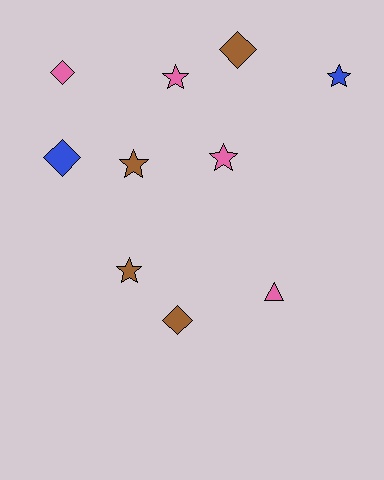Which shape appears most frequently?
Star, with 5 objects.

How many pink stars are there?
There are 2 pink stars.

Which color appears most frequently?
Pink, with 4 objects.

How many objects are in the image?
There are 10 objects.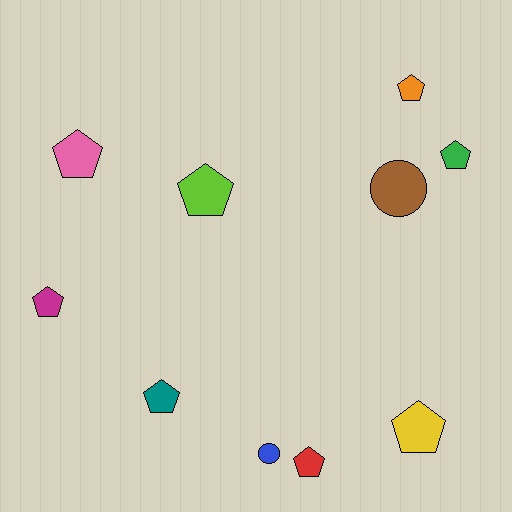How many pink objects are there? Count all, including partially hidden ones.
There is 1 pink object.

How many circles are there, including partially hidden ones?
There are 2 circles.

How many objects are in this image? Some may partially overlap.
There are 10 objects.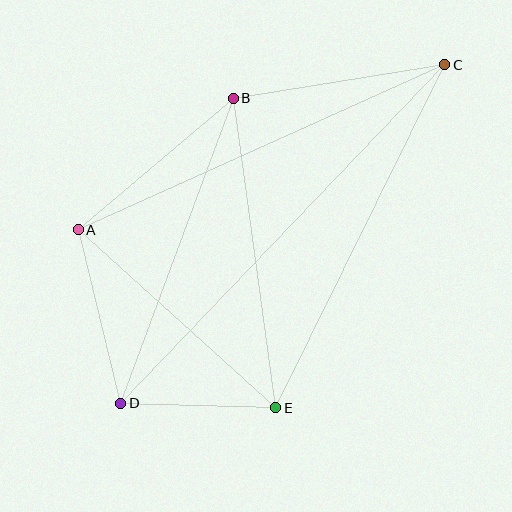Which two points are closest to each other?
Points D and E are closest to each other.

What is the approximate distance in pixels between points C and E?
The distance between C and E is approximately 382 pixels.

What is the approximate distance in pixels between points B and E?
The distance between B and E is approximately 313 pixels.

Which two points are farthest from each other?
Points C and D are farthest from each other.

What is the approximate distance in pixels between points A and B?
The distance between A and B is approximately 203 pixels.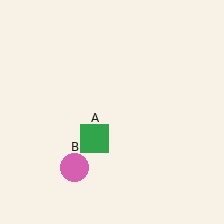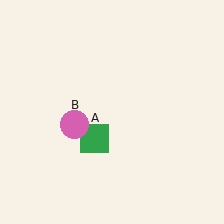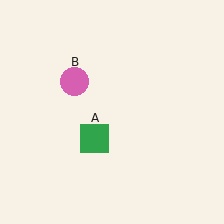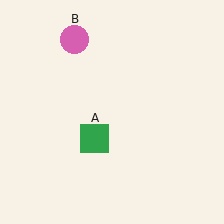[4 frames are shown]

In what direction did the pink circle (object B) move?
The pink circle (object B) moved up.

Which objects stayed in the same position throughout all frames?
Green square (object A) remained stationary.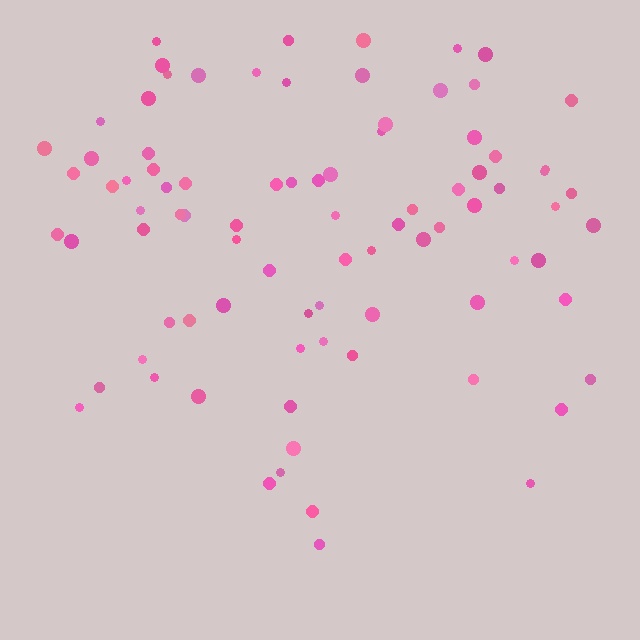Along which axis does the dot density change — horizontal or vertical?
Vertical.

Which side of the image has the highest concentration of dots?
The top.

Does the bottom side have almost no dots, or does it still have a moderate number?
Still a moderate number, just noticeably fewer than the top.